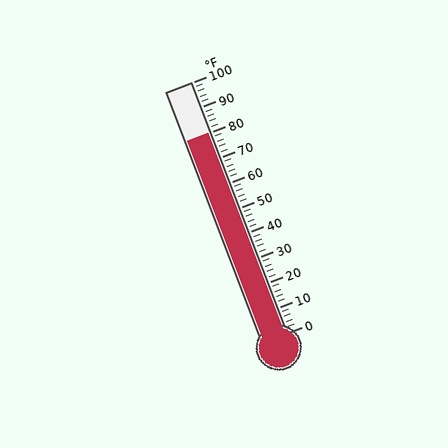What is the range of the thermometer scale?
The thermometer scale ranges from 0°F to 100°F.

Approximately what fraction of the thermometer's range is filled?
The thermometer is filled to approximately 80% of its range.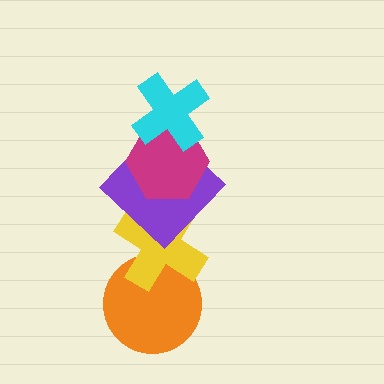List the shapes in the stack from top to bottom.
From top to bottom: the cyan cross, the magenta hexagon, the purple diamond, the yellow cross, the orange circle.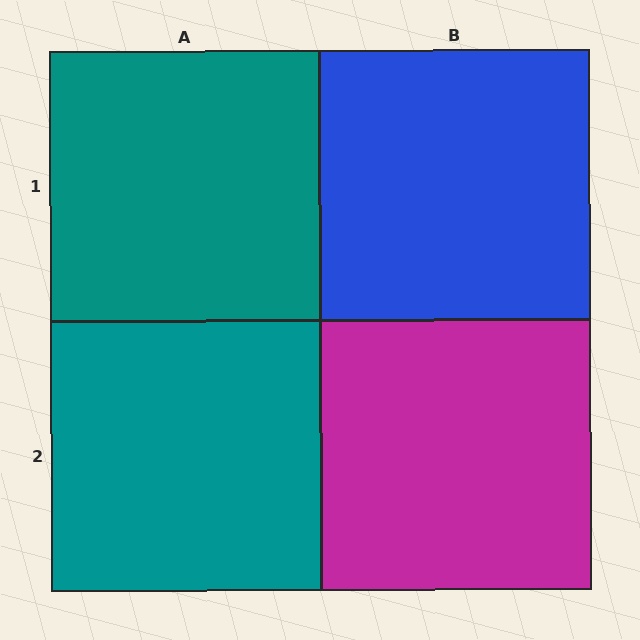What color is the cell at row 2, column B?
Magenta.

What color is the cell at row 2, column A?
Teal.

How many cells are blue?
1 cell is blue.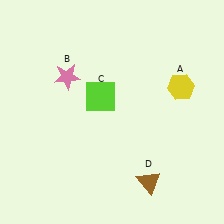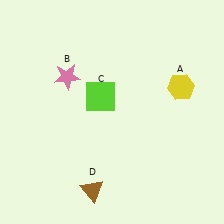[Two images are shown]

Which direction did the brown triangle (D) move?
The brown triangle (D) moved left.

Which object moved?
The brown triangle (D) moved left.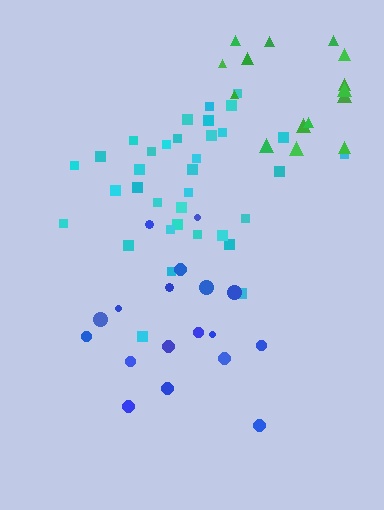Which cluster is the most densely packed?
Cyan.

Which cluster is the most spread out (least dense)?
Green.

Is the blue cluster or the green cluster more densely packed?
Blue.